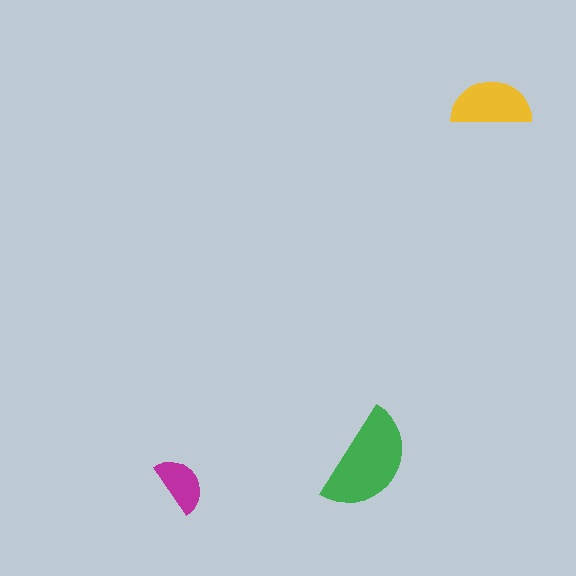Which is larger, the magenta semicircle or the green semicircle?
The green one.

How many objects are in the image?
There are 3 objects in the image.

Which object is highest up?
The yellow semicircle is topmost.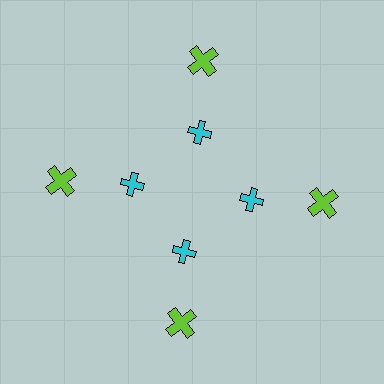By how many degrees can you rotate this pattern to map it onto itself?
The pattern maps onto itself every 90 degrees of rotation.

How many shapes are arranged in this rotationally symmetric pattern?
There are 8 shapes, arranged in 4 groups of 2.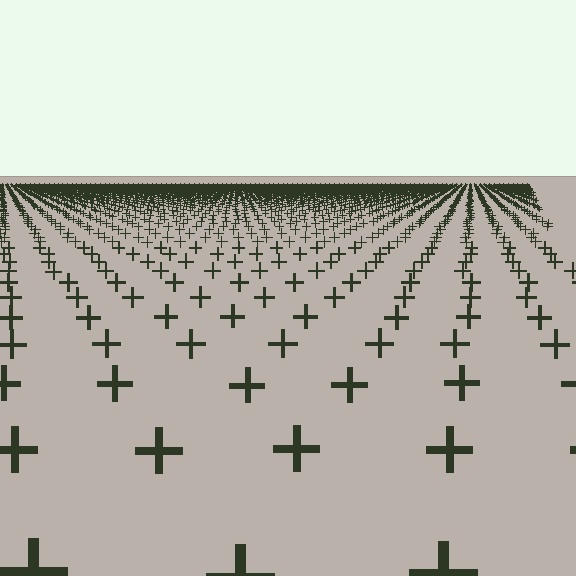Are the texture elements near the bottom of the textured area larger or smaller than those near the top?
Larger. Near the bottom, elements are closer to the viewer and appear at a bigger on-screen size.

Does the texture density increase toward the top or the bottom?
Density increases toward the top.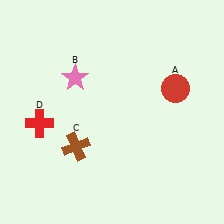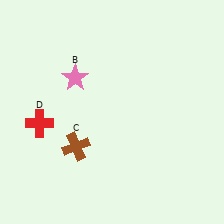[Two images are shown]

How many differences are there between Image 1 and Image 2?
There is 1 difference between the two images.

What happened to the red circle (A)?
The red circle (A) was removed in Image 2. It was in the top-right area of Image 1.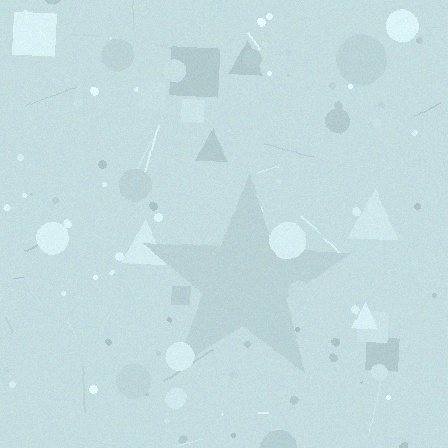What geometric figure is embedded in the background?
A star is embedded in the background.